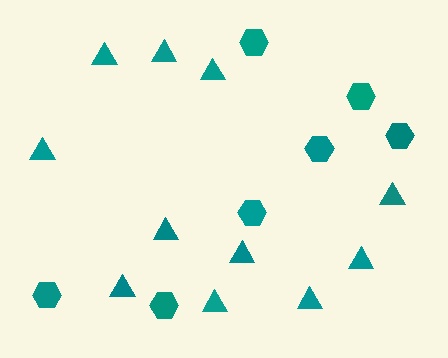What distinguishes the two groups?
There are 2 groups: one group of triangles (11) and one group of hexagons (7).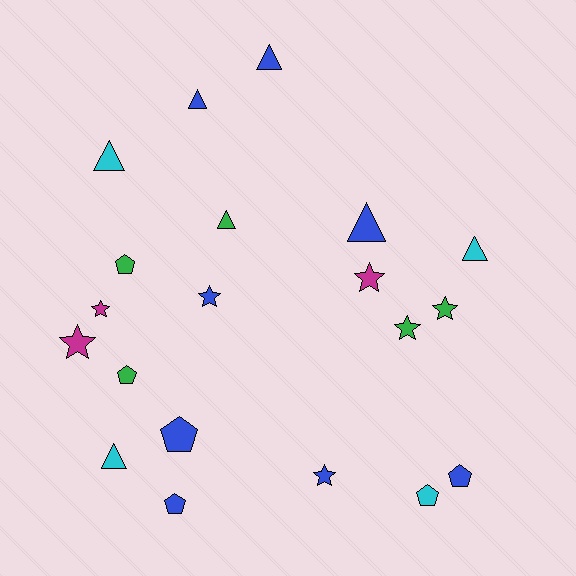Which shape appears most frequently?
Triangle, with 7 objects.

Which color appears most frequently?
Blue, with 8 objects.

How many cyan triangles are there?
There are 3 cyan triangles.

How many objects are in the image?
There are 20 objects.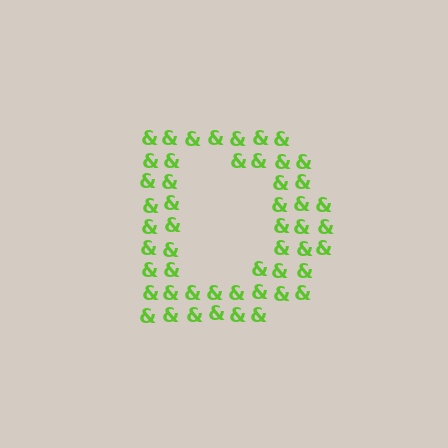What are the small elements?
The small elements are ampersands.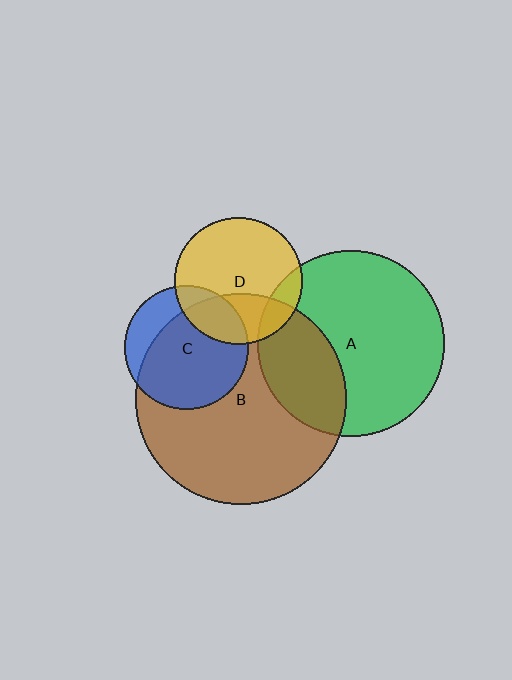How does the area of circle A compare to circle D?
Approximately 2.1 times.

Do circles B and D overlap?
Yes.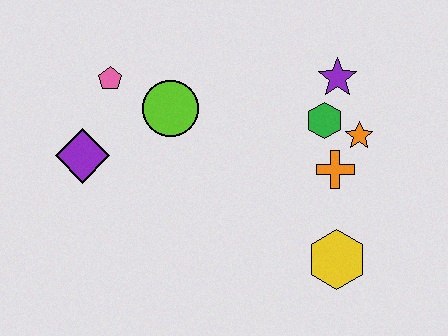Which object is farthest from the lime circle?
The yellow hexagon is farthest from the lime circle.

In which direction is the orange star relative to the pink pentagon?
The orange star is to the right of the pink pentagon.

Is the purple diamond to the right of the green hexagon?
No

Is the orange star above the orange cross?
Yes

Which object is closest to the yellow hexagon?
The orange cross is closest to the yellow hexagon.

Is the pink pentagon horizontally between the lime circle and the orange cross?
No